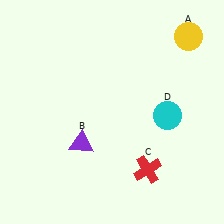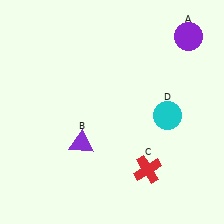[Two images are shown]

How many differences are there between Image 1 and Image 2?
There is 1 difference between the two images.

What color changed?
The circle (A) changed from yellow in Image 1 to purple in Image 2.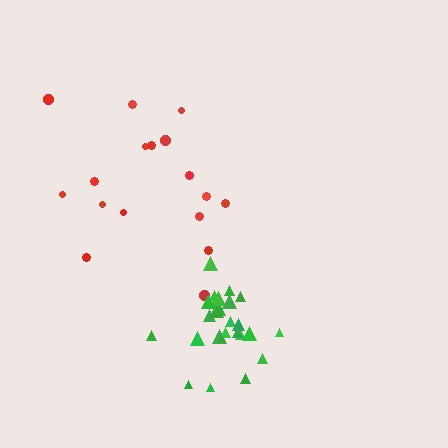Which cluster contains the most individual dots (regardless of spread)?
Green (25).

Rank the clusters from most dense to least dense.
green, red.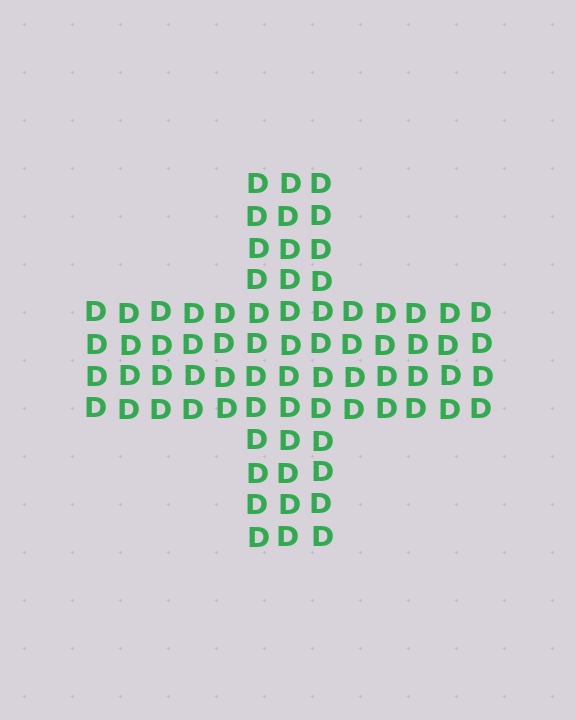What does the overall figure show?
The overall figure shows a cross.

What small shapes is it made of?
It is made of small letter D's.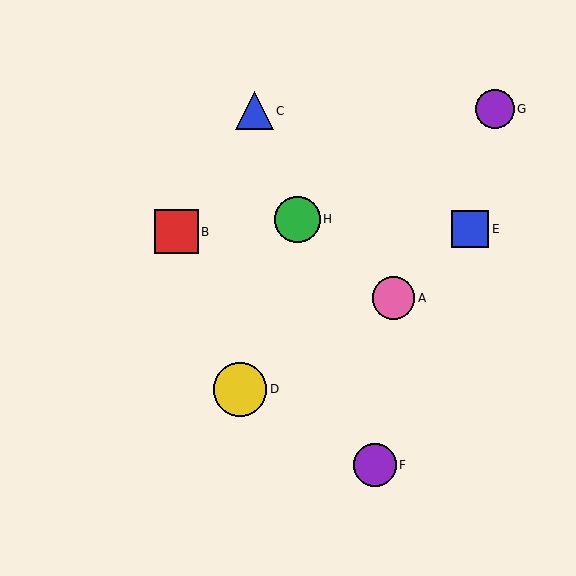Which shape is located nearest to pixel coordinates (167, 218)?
The red square (labeled B) at (176, 232) is nearest to that location.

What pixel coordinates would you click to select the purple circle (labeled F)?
Click at (375, 465) to select the purple circle F.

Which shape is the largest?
The yellow circle (labeled D) is the largest.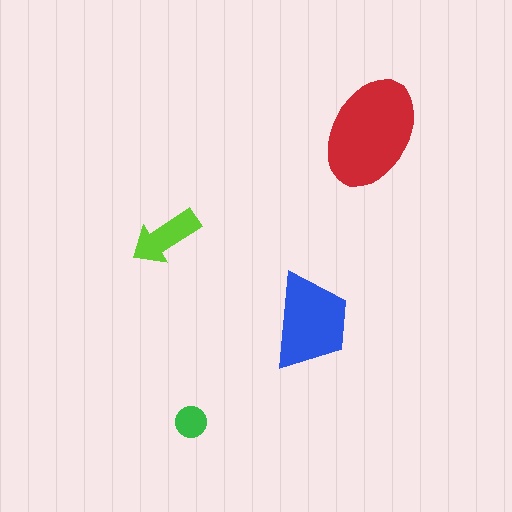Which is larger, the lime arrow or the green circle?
The lime arrow.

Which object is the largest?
The red ellipse.